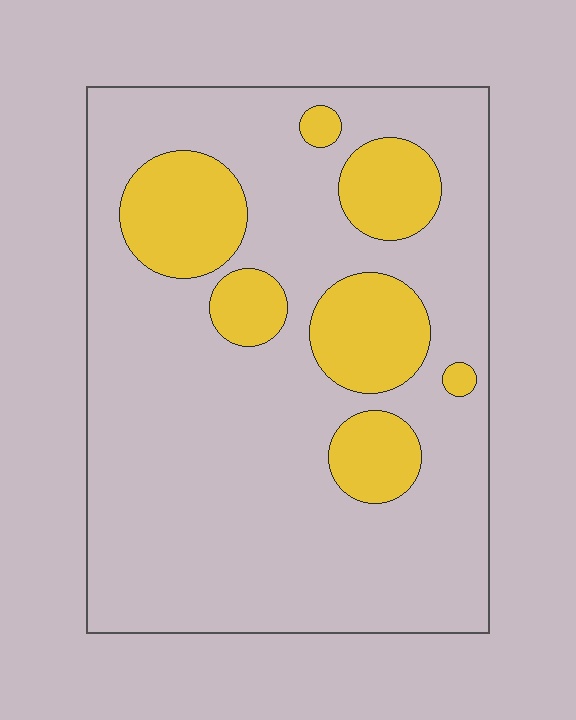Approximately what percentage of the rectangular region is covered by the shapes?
Approximately 20%.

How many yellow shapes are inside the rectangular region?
7.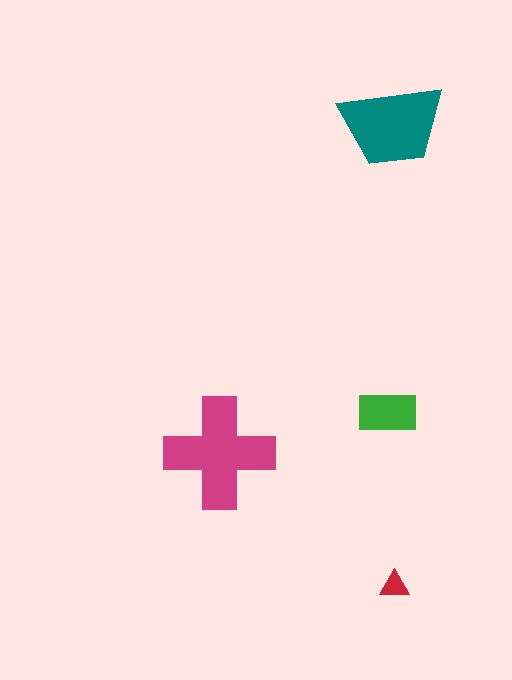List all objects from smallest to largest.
The red triangle, the green rectangle, the teal trapezoid, the magenta cross.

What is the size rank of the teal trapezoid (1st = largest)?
2nd.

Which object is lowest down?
The red triangle is bottommost.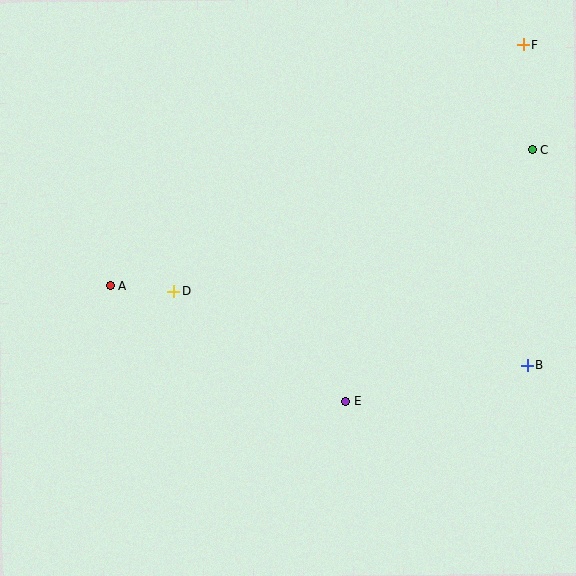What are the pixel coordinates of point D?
Point D is at (174, 291).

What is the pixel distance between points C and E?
The distance between C and E is 314 pixels.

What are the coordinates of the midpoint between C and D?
The midpoint between C and D is at (353, 220).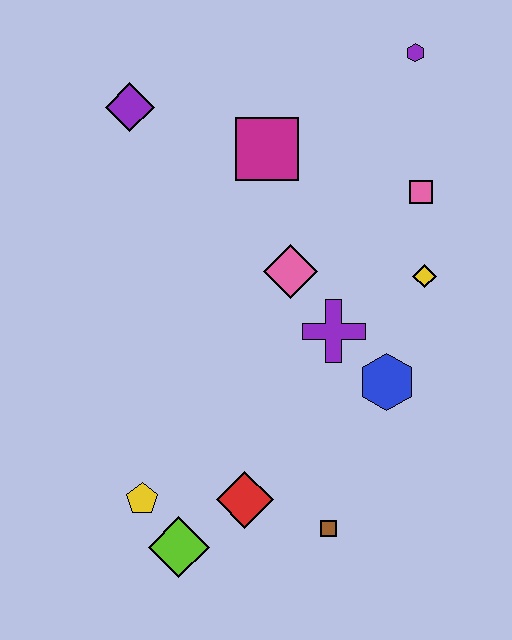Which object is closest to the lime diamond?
The yellow pentagon is closest to the lime diamond.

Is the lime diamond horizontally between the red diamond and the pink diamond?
No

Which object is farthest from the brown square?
The purple hexagon is farthest from the brown square.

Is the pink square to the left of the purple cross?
No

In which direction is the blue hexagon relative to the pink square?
The blue hexagon is below the pink square.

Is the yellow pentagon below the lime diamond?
No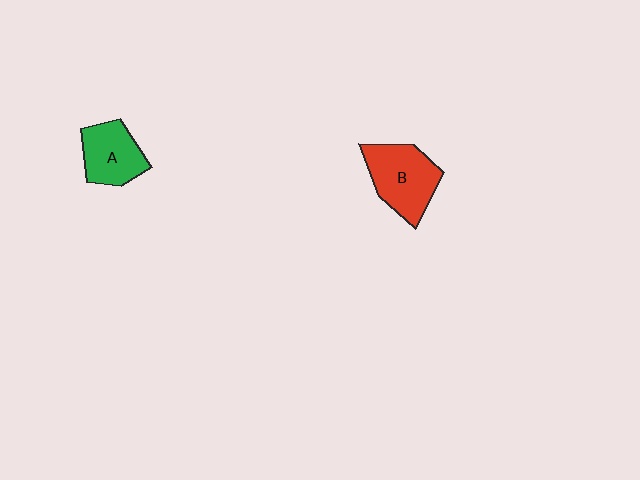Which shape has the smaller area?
Shape A (green).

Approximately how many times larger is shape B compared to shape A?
Approximately 1.3 times.